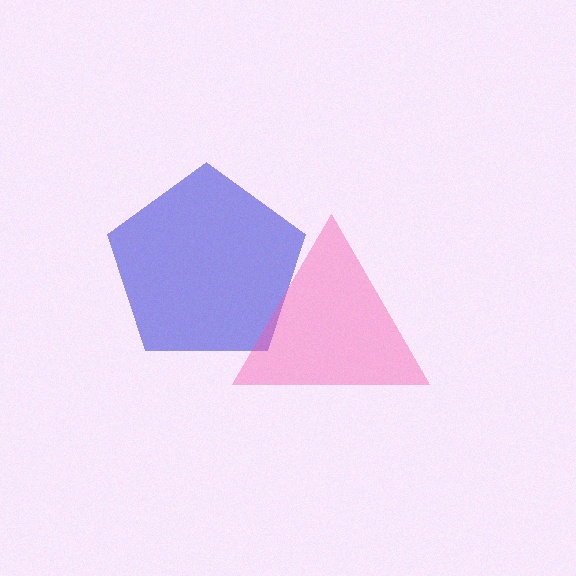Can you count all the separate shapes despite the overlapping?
Yes, there are 2 separate shapes.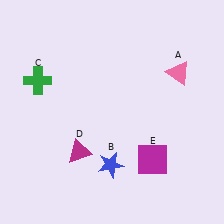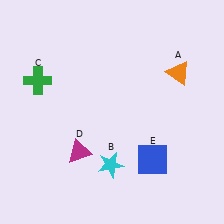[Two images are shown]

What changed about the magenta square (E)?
In Image 1, E is magenta. In Image 2, it changed to blue.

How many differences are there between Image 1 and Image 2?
There are 3 differences between the two images.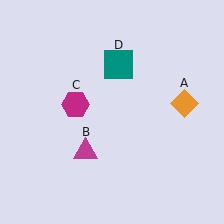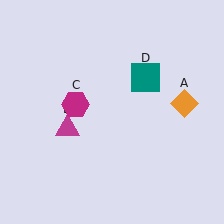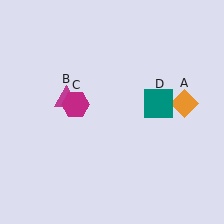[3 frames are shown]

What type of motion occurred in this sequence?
The magenta triangle (object B), teal square (object D) rotated clockwise around the center of the scene.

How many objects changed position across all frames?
2 objects changed position: magenta triangle (object B), teal square (object D).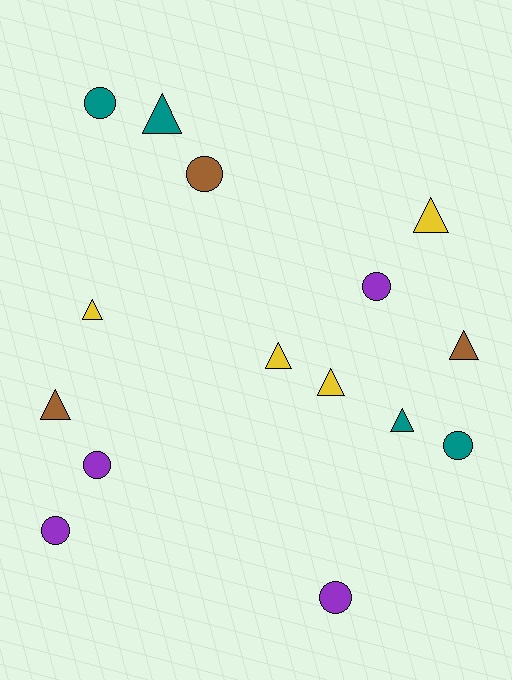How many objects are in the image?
There are 15 objects.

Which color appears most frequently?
Teal, with 4 objects.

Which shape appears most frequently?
Triangle, with 8 objects.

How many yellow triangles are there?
There are 4 yellow triangles.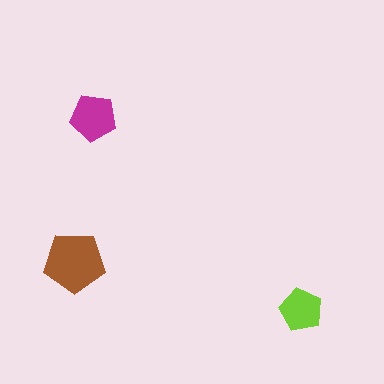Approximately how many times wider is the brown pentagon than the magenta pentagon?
About 1.5 times wider.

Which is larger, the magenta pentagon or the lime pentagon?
The magenta one.